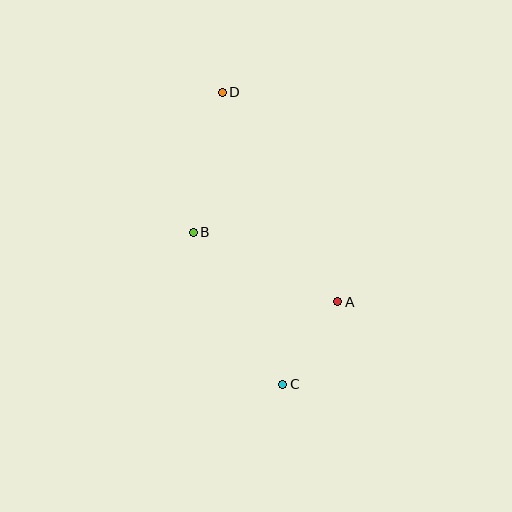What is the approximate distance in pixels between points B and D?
The distance between B and D is approximately 143 pixels.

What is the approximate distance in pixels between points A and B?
The distance between A and B is approximately 160 pixels.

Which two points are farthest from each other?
Points C and D are farthest from each other.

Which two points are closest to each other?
Points A and C are closest to each other.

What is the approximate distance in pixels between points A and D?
The distance between A and D is approximately 239 pixels.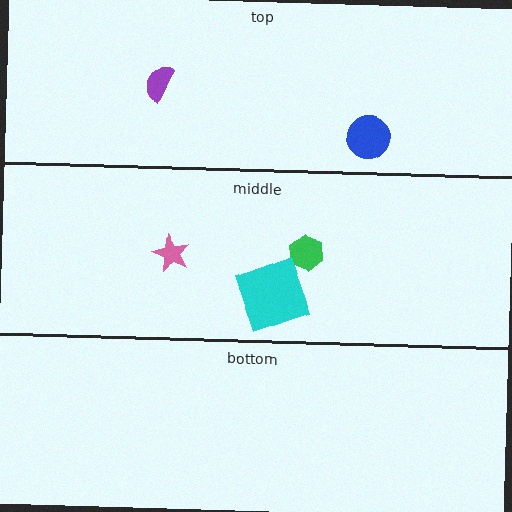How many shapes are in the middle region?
3.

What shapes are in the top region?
The blue circle, the purple semicircle.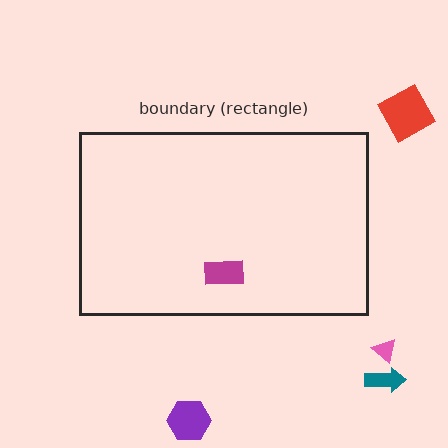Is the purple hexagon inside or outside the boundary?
Outside.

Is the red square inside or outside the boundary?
Outside.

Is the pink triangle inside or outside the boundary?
Outside.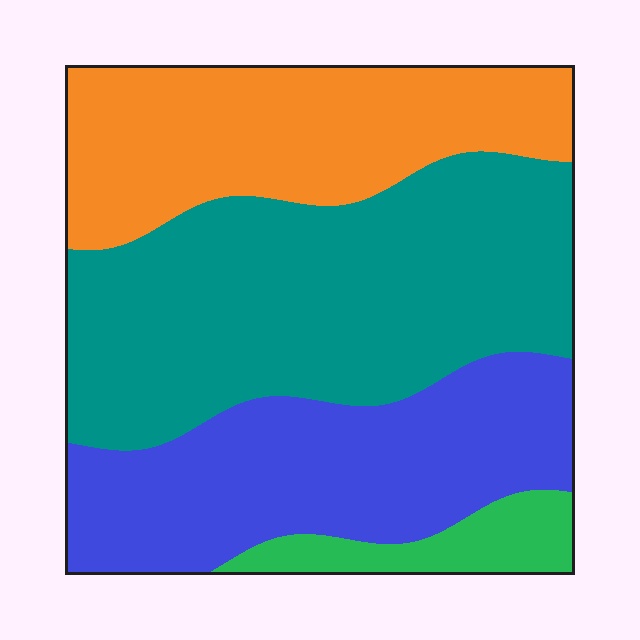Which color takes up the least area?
Green, at roughly 5%.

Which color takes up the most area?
Teal, at roughly 40%.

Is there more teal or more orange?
Teal.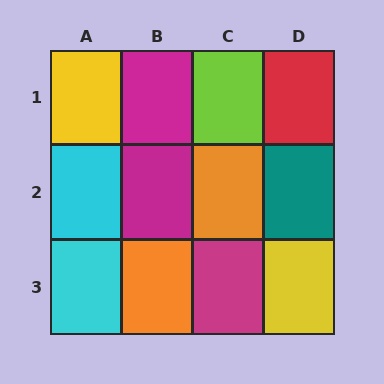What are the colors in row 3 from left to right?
Cyan, orange, magenta, yellow.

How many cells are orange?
2 cells are orange.